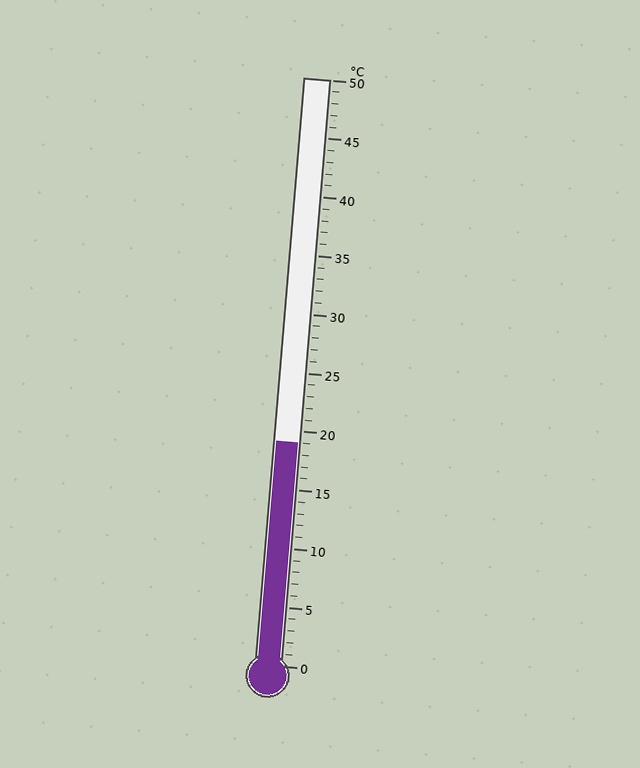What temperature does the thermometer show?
The thermometer shows approximately 19°C.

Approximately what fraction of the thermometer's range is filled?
The thermometer is filled to approximately 40% of its range.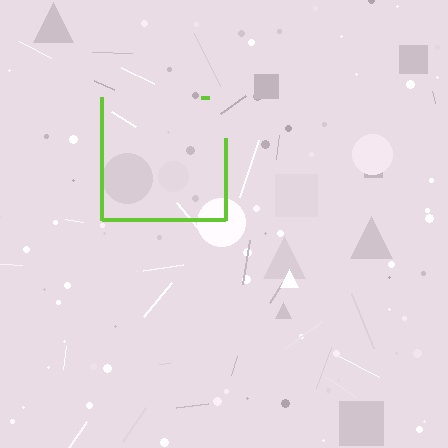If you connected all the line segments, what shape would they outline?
They would outline a square.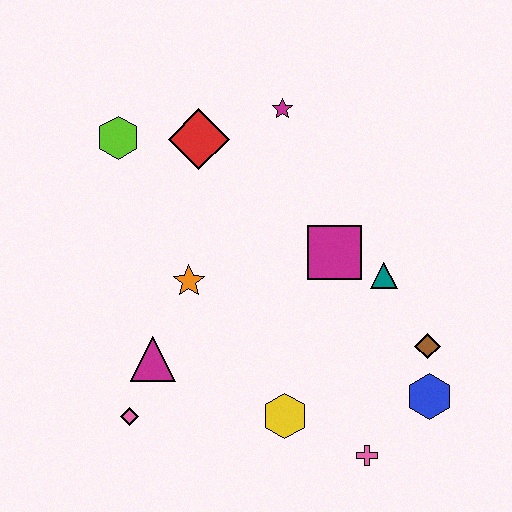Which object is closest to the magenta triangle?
The pink diamond is closest to the magenta triangle.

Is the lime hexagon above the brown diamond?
Yes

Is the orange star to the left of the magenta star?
Yes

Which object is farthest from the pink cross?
The lime hexagon is farthest from the pink cross.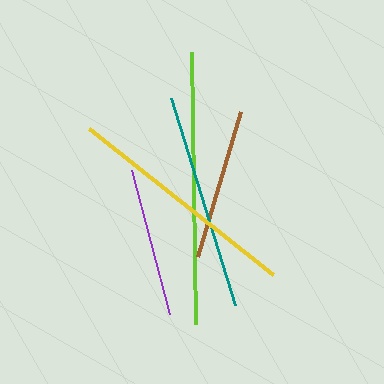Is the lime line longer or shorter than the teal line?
The lime line is longer than the teal line.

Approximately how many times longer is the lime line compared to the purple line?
The lime line is approximately 1.8 times the length of the purple line.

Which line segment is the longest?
The lime line is the longest at approximately 272 pixels.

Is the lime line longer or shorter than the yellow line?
The lime line is longer than the yellow line.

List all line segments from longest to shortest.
From longest to shortest: lime, yellow, teal, brown, purple.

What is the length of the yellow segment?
The yellow segment is approximately 235 pixels long.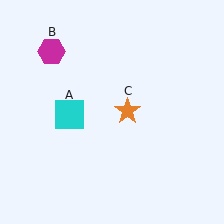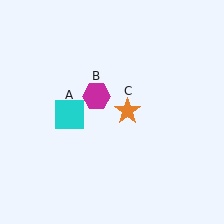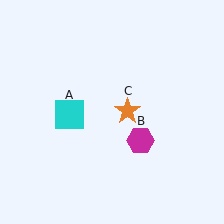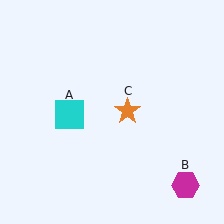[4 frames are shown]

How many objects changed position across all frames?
1 object changed position: magenta hexagon (object B).